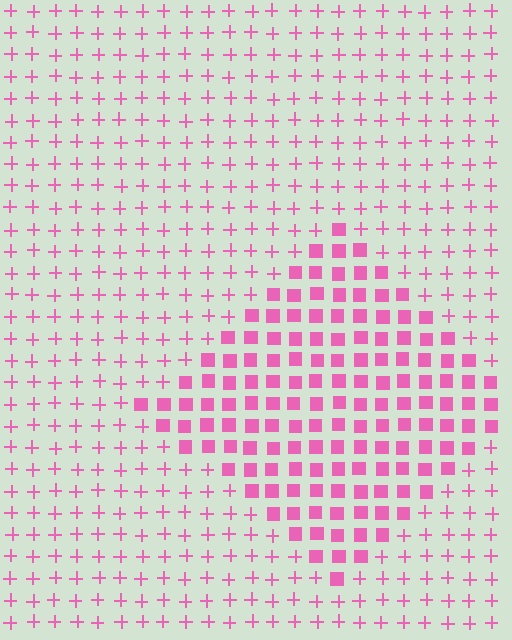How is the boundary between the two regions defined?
The boundary is defined by a change in element shape: squares inside vs. plus signs outside. All elements share the same color and spacing.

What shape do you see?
I see a diamond.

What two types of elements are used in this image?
The image uses squares inside the diamond region and plus signs outside it.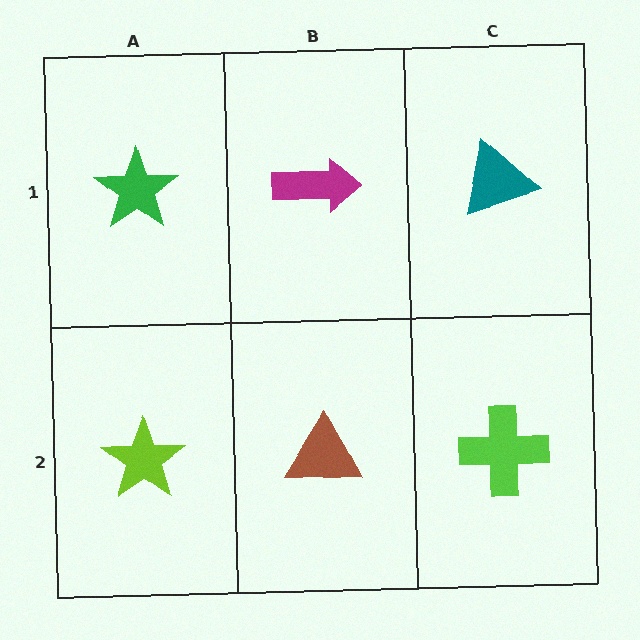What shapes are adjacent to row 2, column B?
A magenta arrow (row 1, column B), a lime star (row 2, column A), a lime cross (row 2, column C).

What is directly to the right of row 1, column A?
A magenta arrow.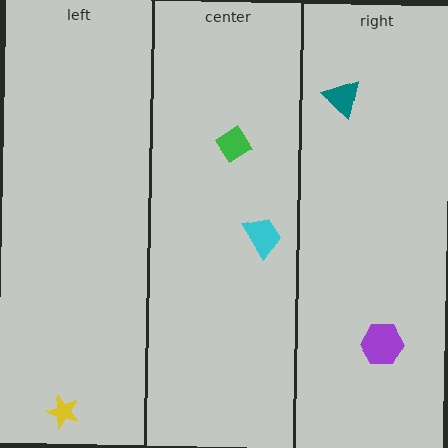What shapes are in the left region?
The yellow star.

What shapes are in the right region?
The purple hexagon, the teal triangle.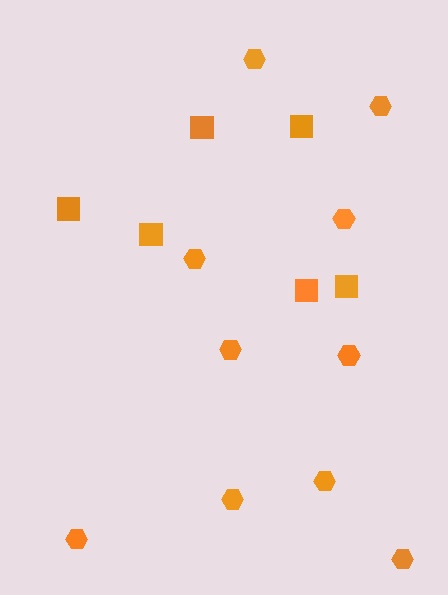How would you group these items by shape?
There are 2 groups: one group of squares (6) and one group of hexagons (10).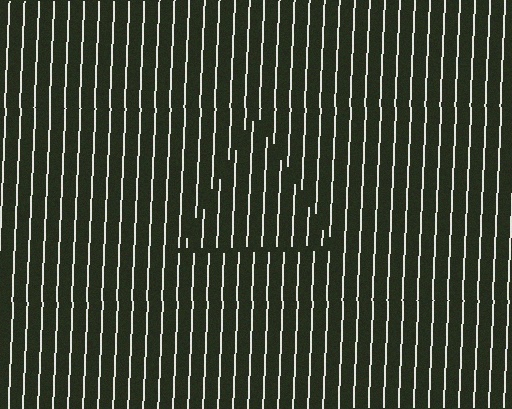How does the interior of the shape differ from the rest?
The interior of the shape contains the same grating, shifted by half a period — the contour is defined by the phase discontinuity where line-ends from the inner and outer gratings abut.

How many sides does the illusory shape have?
3 sides — the line-ends trace a triangle.